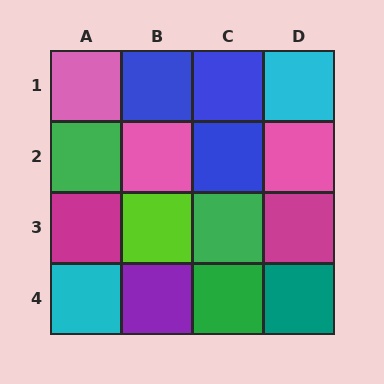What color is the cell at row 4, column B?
Purple.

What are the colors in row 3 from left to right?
Magenta, lime, green, magenta.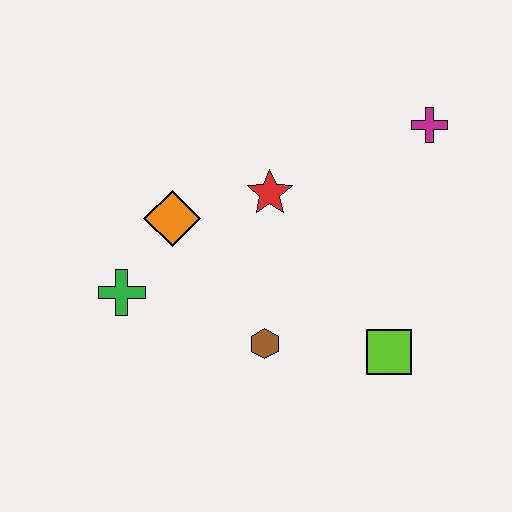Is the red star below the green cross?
No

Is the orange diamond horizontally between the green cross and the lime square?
Yes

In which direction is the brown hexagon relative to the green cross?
The brown hexagon is to the right of the green cross.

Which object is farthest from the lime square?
The green cross is farthest from the lime square.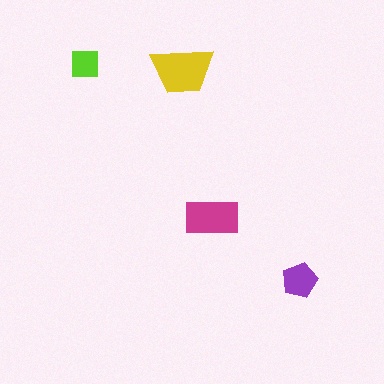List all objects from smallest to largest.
The lime square, the purple pentagon, the magenta rectangle, the yellow trapezoid.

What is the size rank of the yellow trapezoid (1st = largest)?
1st.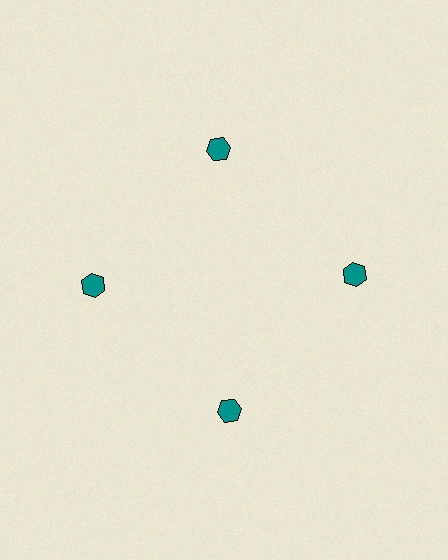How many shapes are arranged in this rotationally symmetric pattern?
There are 4 shapes, arranged in 4 groups of 1.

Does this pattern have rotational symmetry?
Yes, this pattern has 4-fold rotational symmetry. It looks the same after rotating 90 degrees around the center.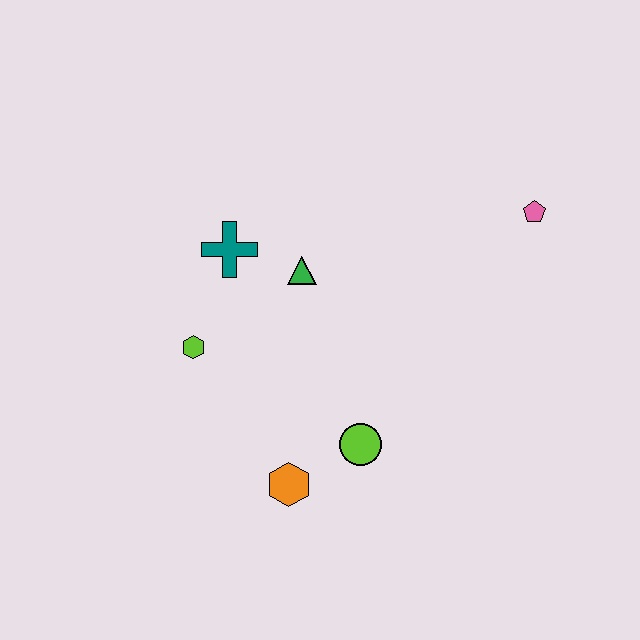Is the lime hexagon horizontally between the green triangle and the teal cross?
No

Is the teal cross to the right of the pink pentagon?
No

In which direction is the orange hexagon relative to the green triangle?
The orange hexagon is below the green triangle.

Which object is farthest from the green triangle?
The pink pentagon is farthest from the green triangle.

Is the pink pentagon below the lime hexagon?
No